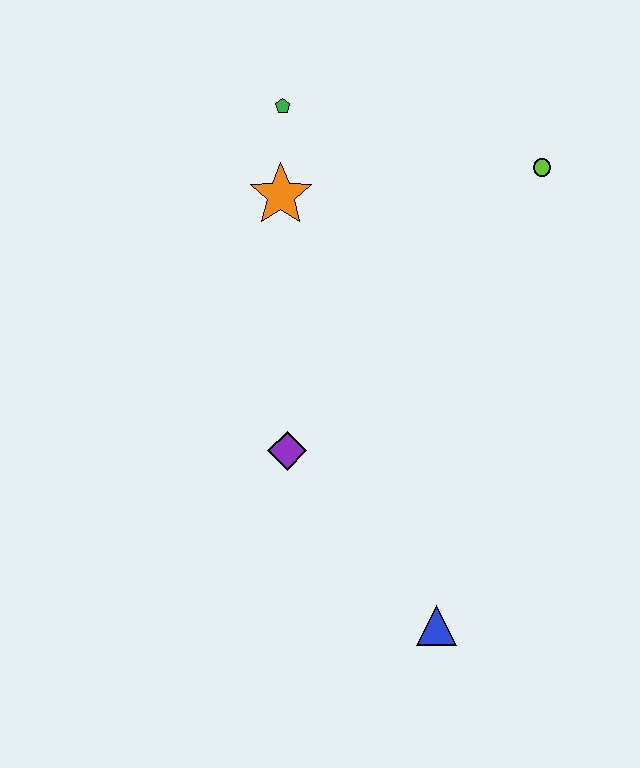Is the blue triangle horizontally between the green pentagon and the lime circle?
Yes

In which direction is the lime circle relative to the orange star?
The lime circle is to the right of the orange star.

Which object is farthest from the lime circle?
The blue triangle is farthest from the lime circle.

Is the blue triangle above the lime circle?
No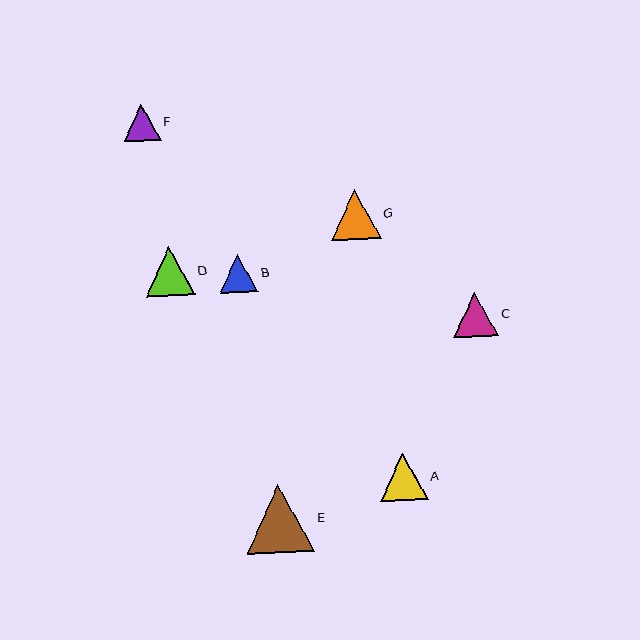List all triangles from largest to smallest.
From largest to smallest: E, G, D, A, C, B, F.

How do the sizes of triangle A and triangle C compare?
Triangle A and triangle C are approximately the same size.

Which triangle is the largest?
Triangle E is the largest with a size of approximately 68 pixels.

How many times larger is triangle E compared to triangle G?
Triangle E is approximately 1.4 times the size of triangle G.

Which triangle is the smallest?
Triangle F is the smallest with a size of approximately 37 pixels.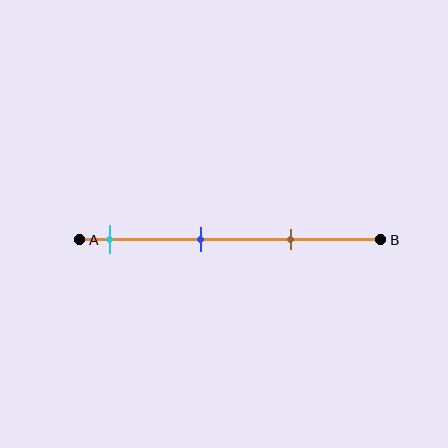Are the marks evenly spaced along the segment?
Yes, the marks are approximately evenly spaced.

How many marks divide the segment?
There are 3 marks dividing the segment.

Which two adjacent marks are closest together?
The blue and brown marks are the closest adjacent pair.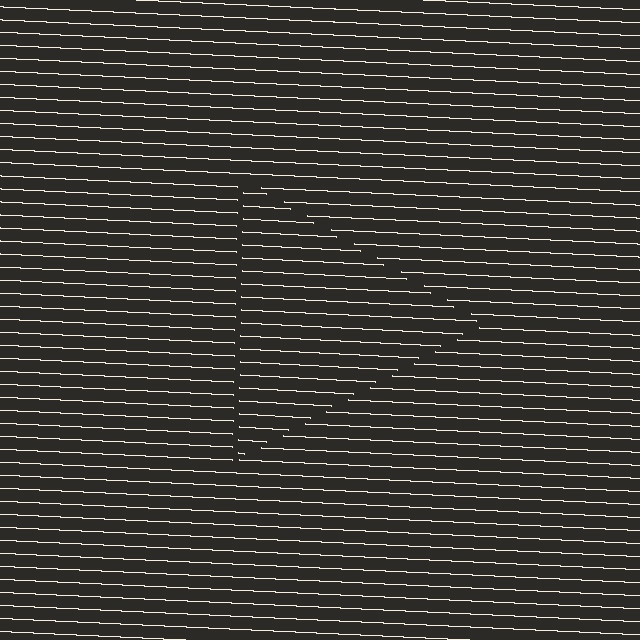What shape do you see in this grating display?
An illusory triangle. The interior of the shape contains the same grating, shifted by half a period — the contour is defined by the phase discontinuity where line-ends from the inner and outer gratings abut.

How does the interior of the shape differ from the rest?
The interior of the shape contains the same grating, shifted by half a period — the contour is defined by the phase discontinuity where line-ends from the inner and outer gratings abut.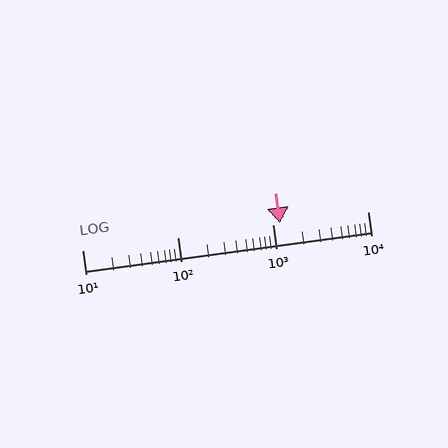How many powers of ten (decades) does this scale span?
The scale spans 3 decades, from 10 to 10000.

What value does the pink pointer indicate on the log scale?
The pointer indicates approximately 1200.